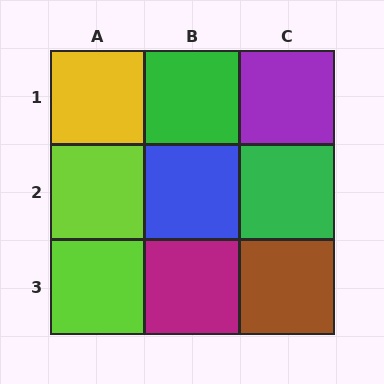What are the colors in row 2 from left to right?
Lime, blue, green.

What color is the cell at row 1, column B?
Green.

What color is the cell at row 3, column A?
Lime.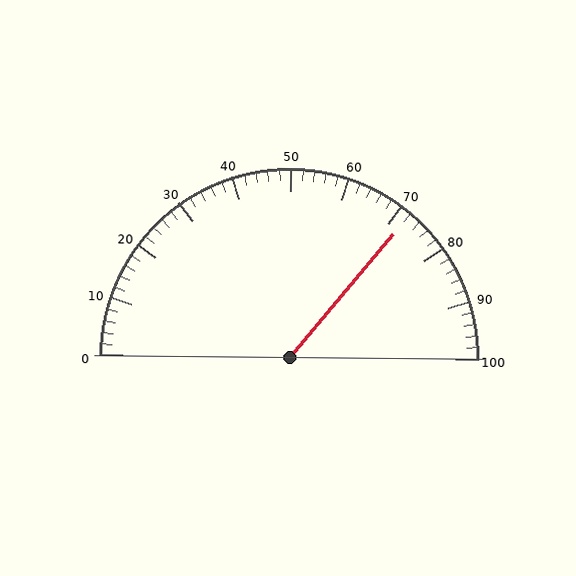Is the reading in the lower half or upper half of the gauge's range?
The reading is in the upper half of the range (0 to 100).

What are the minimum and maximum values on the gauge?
The gauge ranges from 0 to 100.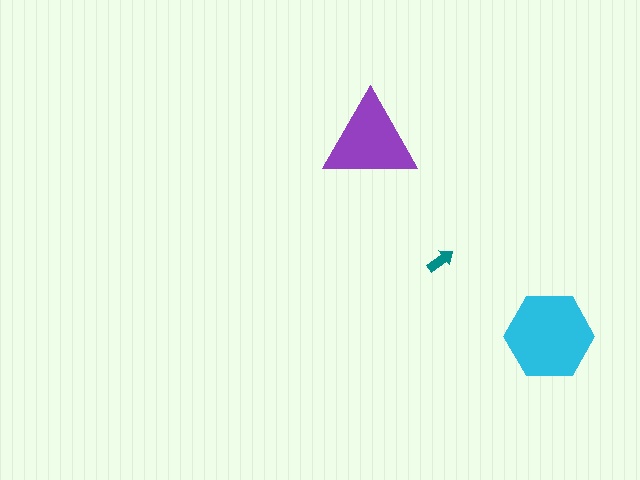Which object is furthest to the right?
The cyan hexagon is rightmost.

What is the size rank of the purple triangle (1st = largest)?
2nd.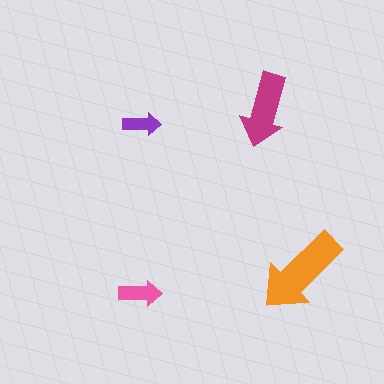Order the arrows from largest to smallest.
the orange one, the magenta one, the pink one, the purple one.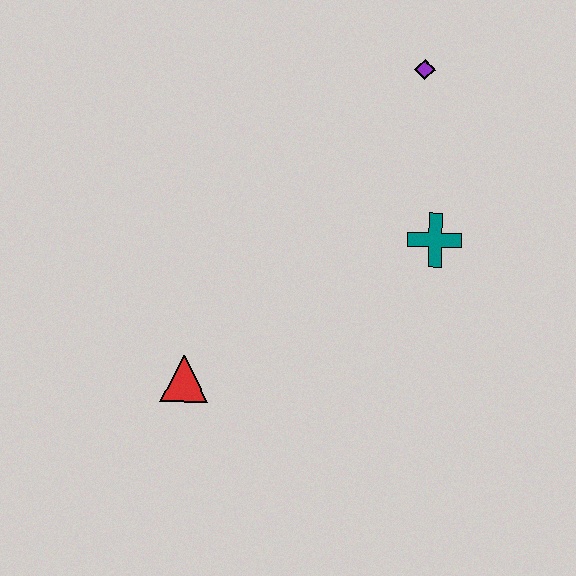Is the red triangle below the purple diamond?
Yes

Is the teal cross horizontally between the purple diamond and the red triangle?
No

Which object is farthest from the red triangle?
The purple diamond is farthest from the red triangle.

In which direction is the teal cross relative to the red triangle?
The teal cross is to the right of the red triangle.